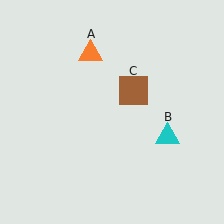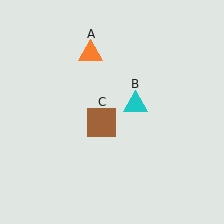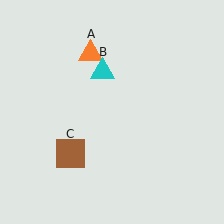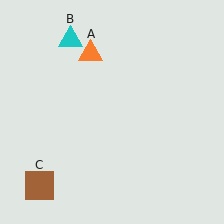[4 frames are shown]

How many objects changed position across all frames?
2 objects changed position: cyan triangle (object B), brown square (object C).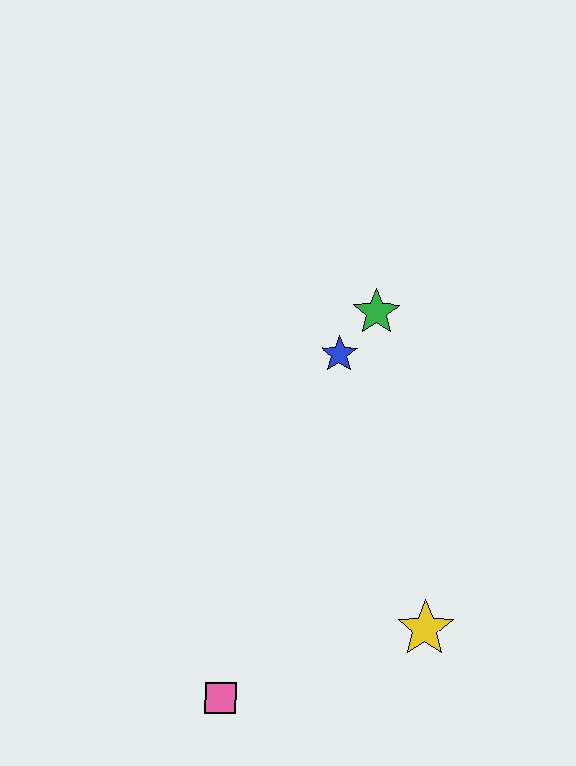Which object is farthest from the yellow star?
The green star is farthest from the yellow star.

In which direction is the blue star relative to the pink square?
The blue star is above the pink square.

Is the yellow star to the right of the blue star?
Yes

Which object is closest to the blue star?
The green star is closest to the blue star.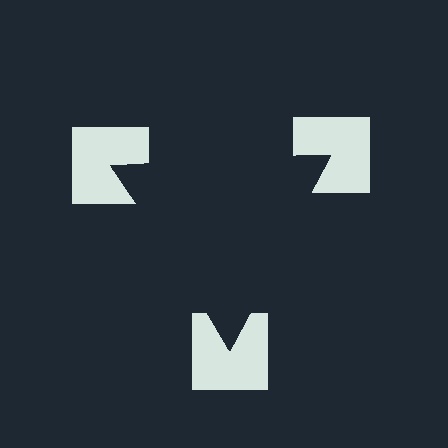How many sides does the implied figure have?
3 sides.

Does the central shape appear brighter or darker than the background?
It typically appears slightly darker than the background, even though no actual brightness change is drawn.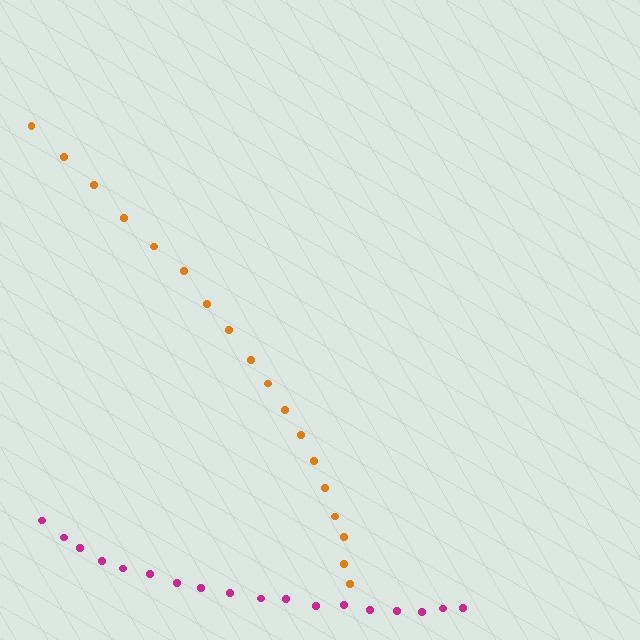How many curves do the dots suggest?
There are 2 distinct paths.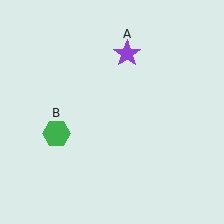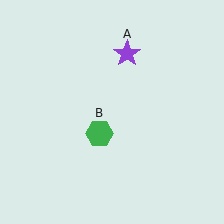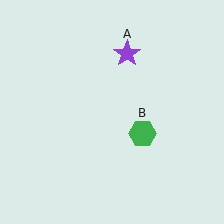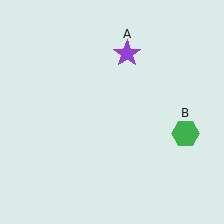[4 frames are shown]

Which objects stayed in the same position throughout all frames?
Purple star (object A) remained stationary.